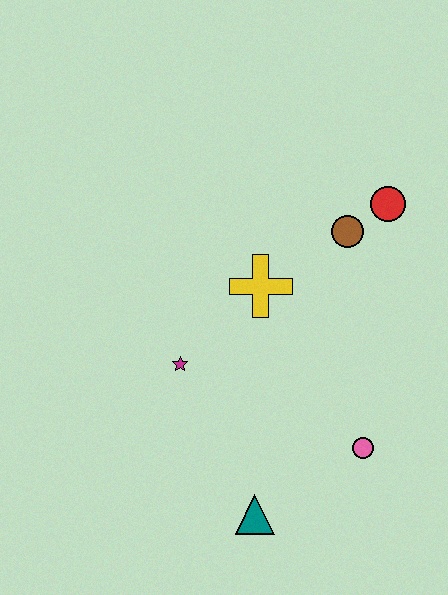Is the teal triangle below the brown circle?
Yes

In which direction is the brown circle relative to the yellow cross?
The brown circle is to the right of the yellow cross.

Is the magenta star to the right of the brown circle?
No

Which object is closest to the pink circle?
The teal triangle is closest to the pink circle.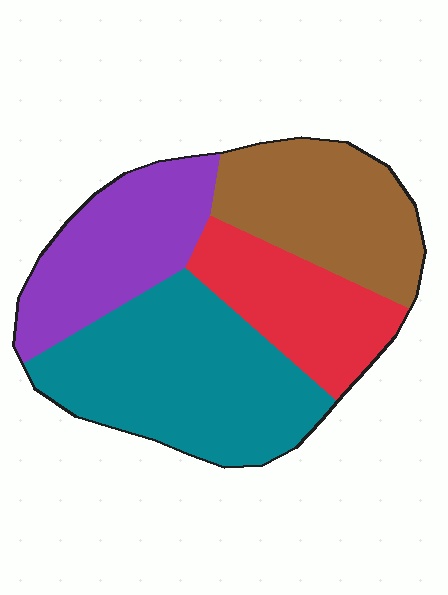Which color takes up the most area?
Teal, at roughly 35%.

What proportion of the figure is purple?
Purple takes up about one fifth (1/5) of the figure.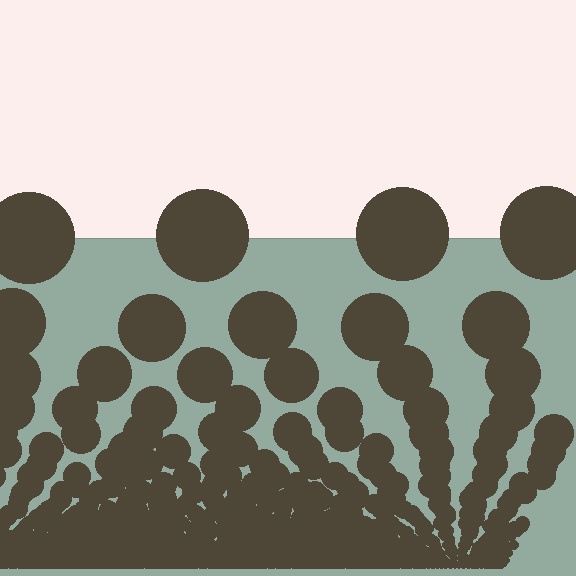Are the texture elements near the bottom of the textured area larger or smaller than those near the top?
Smaller. The gradient is inverted — elements near the bottom are smaller and denser.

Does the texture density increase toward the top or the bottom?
Density increases toward the bottom.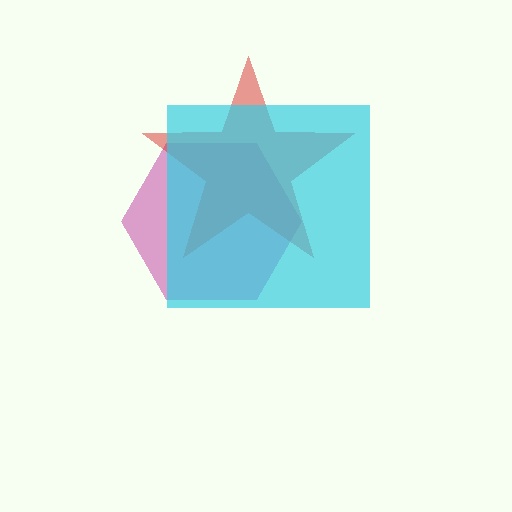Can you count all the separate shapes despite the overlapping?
Yes, there are 3 separate shapes.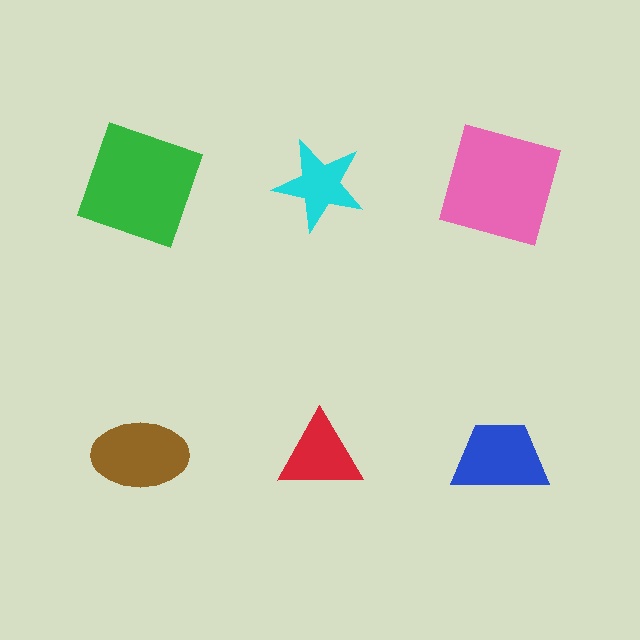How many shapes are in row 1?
3 shapes.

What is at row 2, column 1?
A brown ellipse.